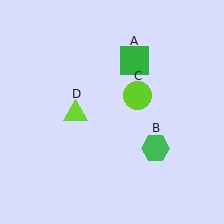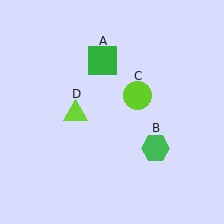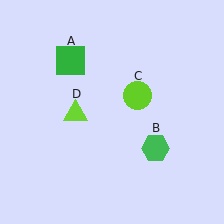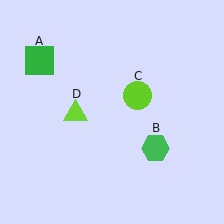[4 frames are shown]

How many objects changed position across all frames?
1 object changed position: green square (object A).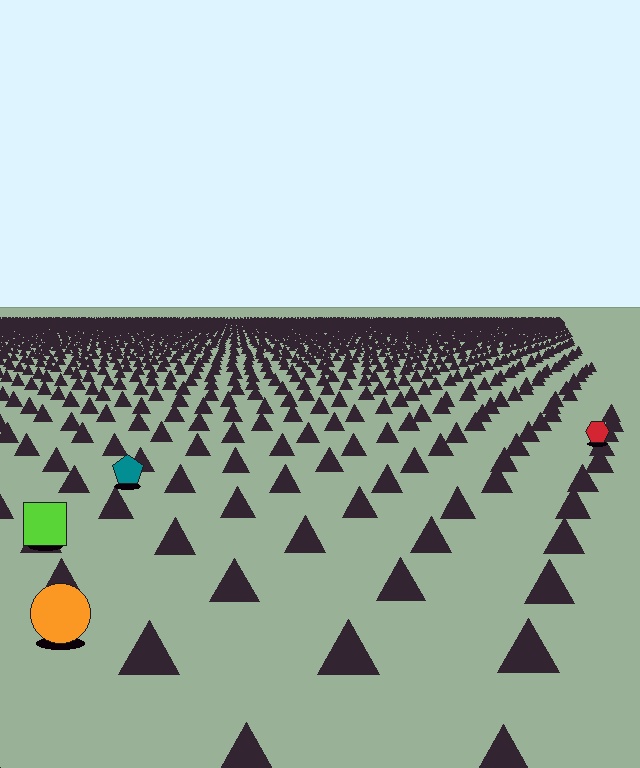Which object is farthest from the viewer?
The red hexagon is farthest from the viewer. It appears smaller and the ground texture around it is denser.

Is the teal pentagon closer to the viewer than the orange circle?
No. The orange circle is closer — you can tell from the texture gradient: the ground texture is coarser near it.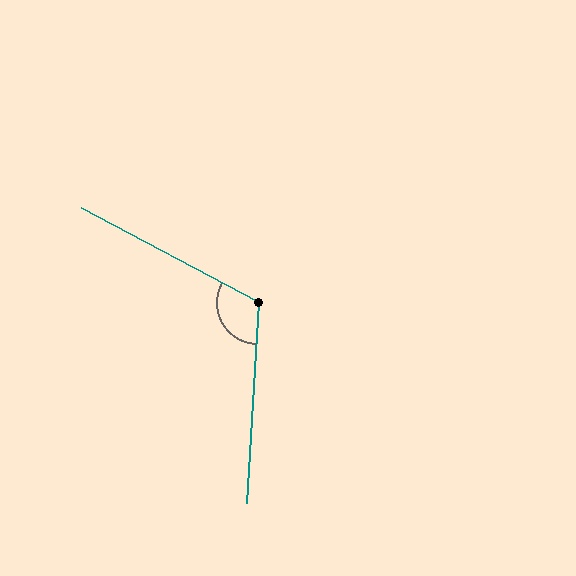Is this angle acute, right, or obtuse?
It is obtuse.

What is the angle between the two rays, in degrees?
Approximately 115 degrees.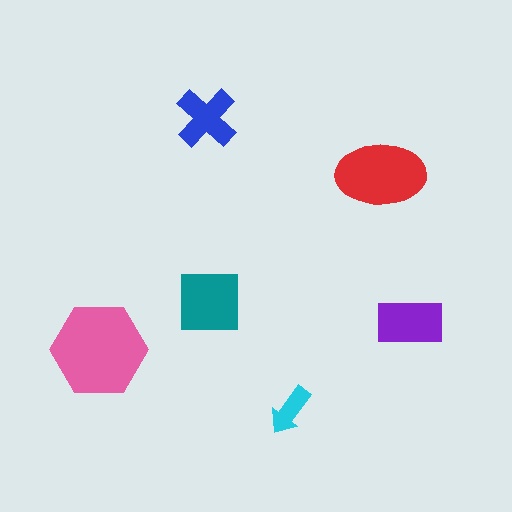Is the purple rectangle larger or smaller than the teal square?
Smaller.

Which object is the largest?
The pink hexagon.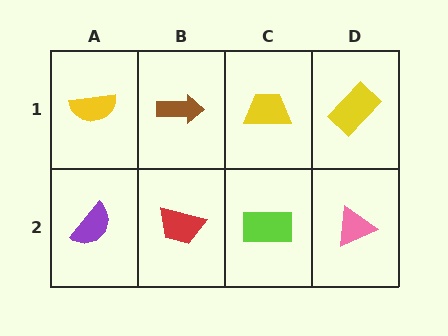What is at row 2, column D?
A pink triangle.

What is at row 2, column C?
A lime rectangle.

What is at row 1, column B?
A brown arrow.